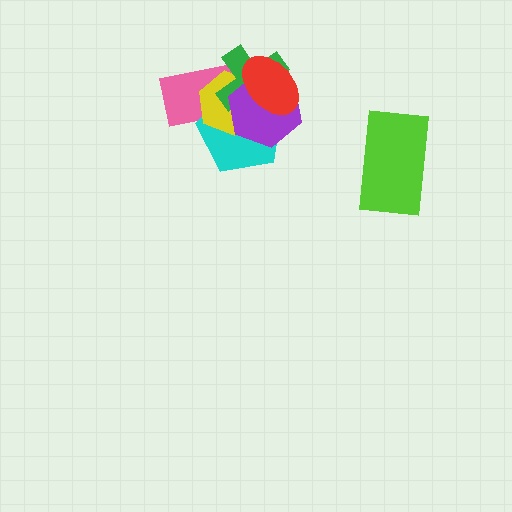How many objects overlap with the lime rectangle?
0 objects overlap with the lime rectangle.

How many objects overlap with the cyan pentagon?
5 objects overlap with the cyan pentagon.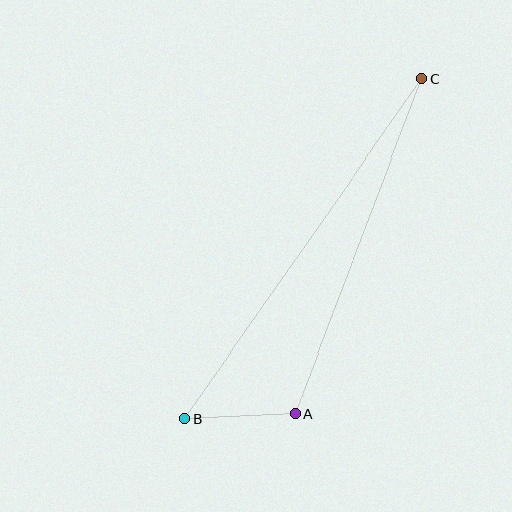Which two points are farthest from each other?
Points B and C are farthest from each other.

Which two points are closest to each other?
Points A and B are closest to each other.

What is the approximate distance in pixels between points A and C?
The distance between A and C is approximately 358 pixels.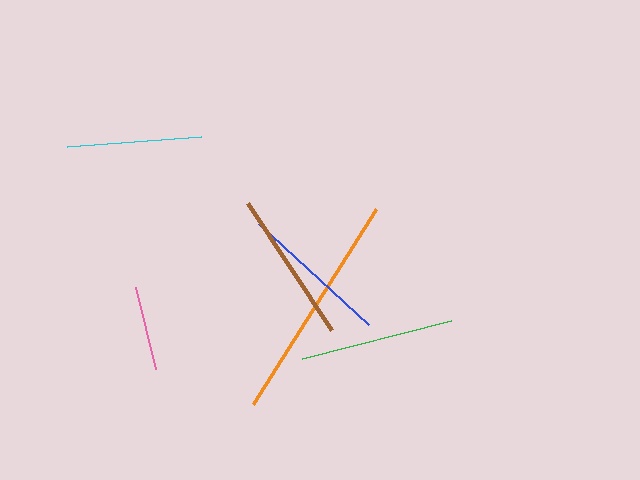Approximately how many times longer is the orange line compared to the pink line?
The orange line is approximately 2.7 times the length of the pink line.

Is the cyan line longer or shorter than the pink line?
The cyan line is longer than the pink line.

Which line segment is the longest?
The orange line is the longest at approximately 230 pixels.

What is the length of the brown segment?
The brown segment is approximately 153 pixels long.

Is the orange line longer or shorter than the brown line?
The orange line is longer than the brown line.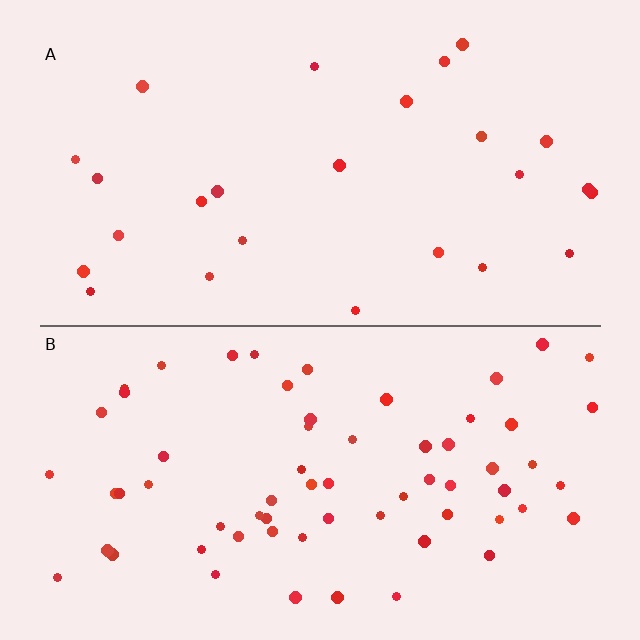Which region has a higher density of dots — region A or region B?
B (the bottom).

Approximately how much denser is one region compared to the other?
Approximately 2.5× — region B over region A.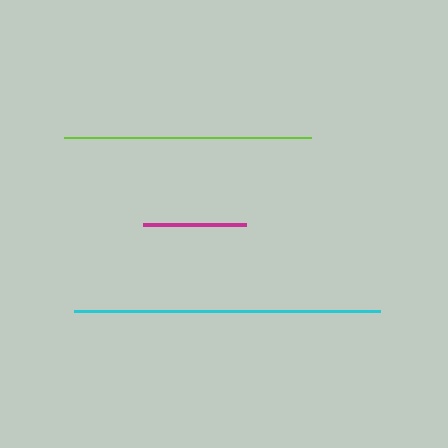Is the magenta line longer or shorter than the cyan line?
The cyan line is longer than the magenta line.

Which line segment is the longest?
The cyan line is the longest at approximately 306 pixels.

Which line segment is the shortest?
The magenta line is the shortest at approximately 103 pixels.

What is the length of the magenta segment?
The magenta segment is approximately 103 pixels long.